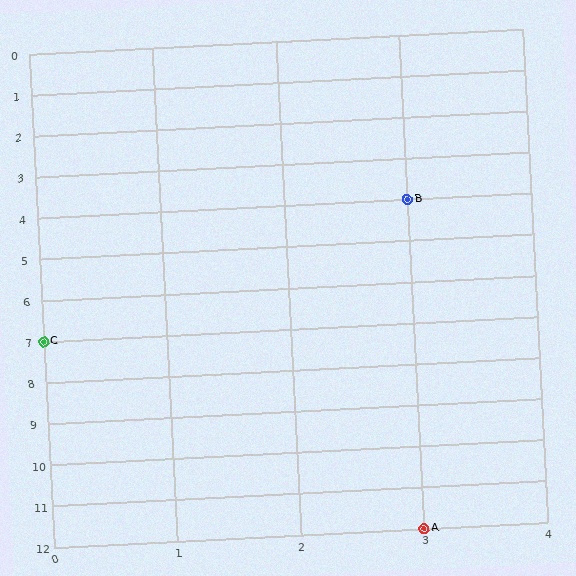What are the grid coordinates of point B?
Point B is at grid coordinates (3, 4).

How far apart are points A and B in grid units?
Points A and B are 8 rows apart.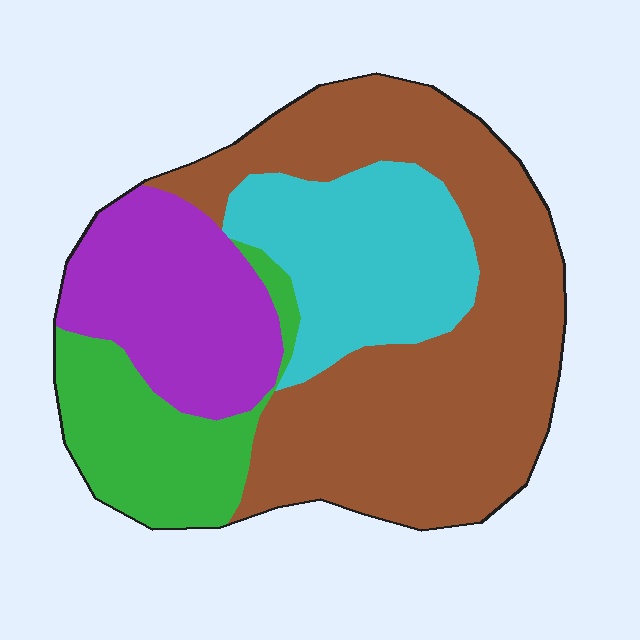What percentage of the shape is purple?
Purple covers roughly 20% of the shape.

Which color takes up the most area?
Brown, at roughly 45%.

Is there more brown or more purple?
Brown.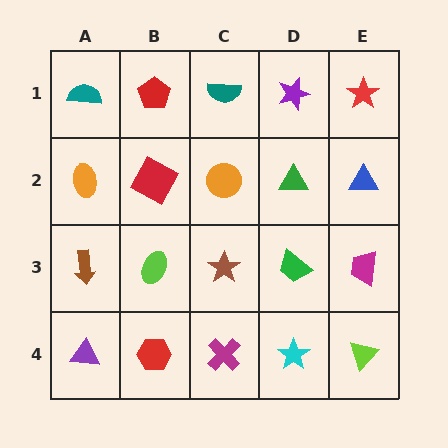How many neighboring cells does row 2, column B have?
4.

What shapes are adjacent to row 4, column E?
A magenta trapezoid (row 3, column E), a cyan star (row 4, column D).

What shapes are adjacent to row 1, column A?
An orange ellipse (row 2, column A), a red pentagon (row 1, column B).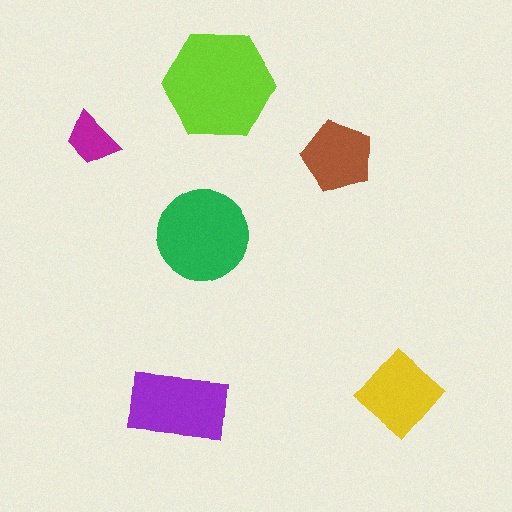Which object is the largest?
The lime hexagon.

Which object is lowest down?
The purple rectangle is bottommost.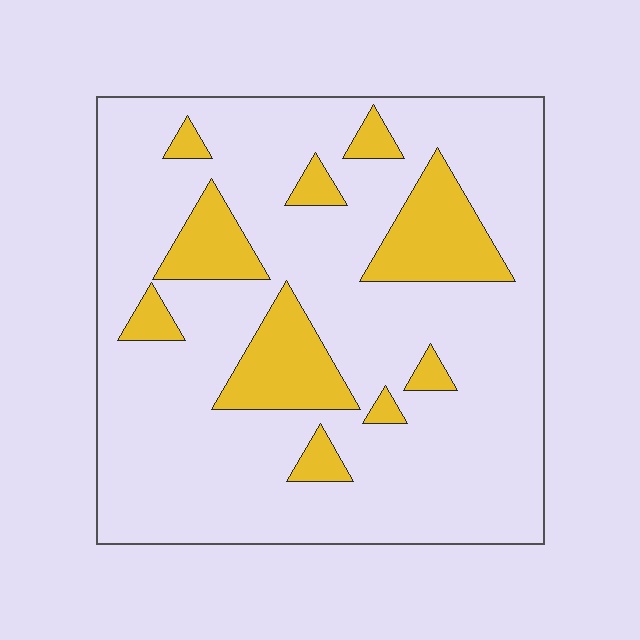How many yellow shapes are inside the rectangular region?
10.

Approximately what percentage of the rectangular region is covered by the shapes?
Approximately 20%.